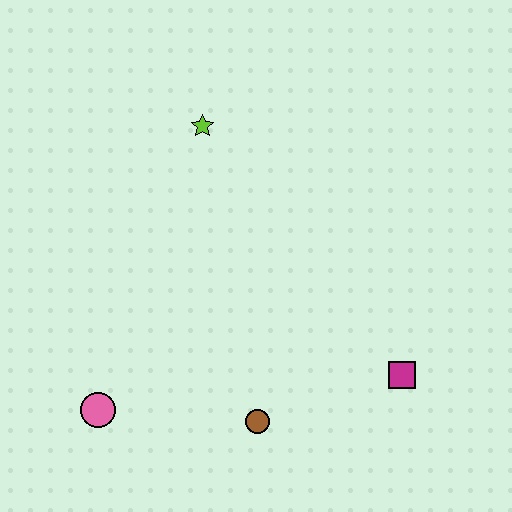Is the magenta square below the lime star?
Yes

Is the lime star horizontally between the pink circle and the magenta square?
Yes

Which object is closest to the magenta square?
The brown circle is closest to the magenta square.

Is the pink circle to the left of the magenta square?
Yes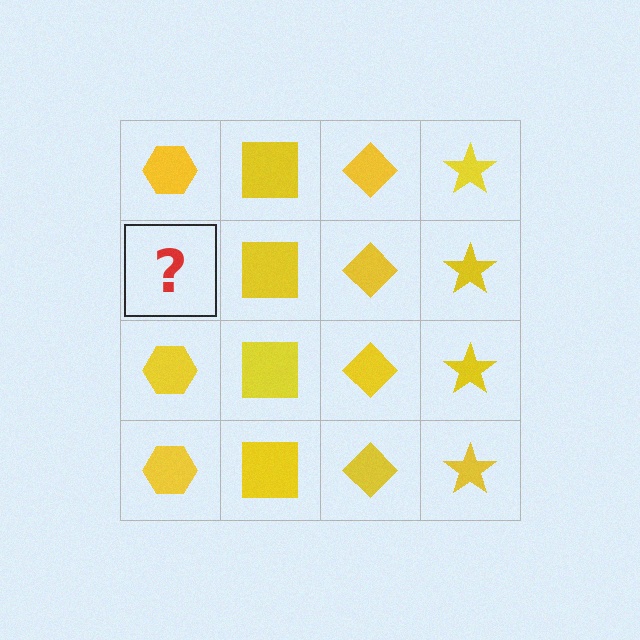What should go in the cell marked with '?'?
The missing cell should contain a yellow hexagon.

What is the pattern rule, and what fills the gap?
The rule is that each column has a consistent shape. The gap should be filled with a yellow hexagon.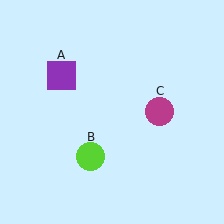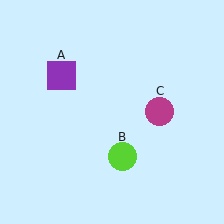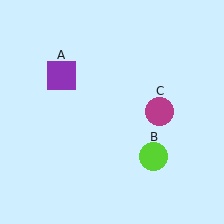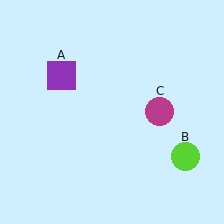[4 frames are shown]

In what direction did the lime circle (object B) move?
The lime circle (object B) moved right.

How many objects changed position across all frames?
1 object changed position: lime circle (object B).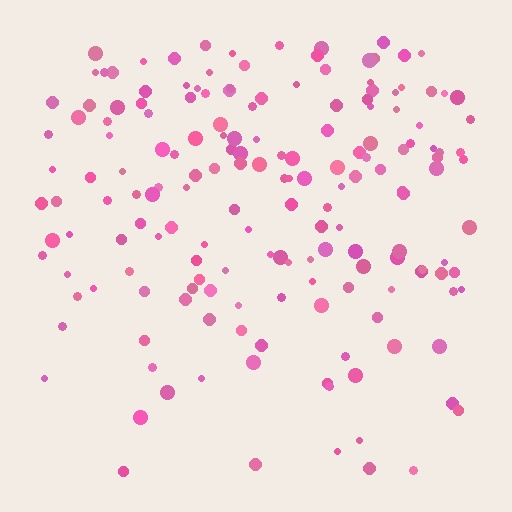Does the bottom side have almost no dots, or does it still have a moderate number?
Still a moderate number, just noticeably fewer than the top.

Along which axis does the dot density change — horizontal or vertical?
Vertical.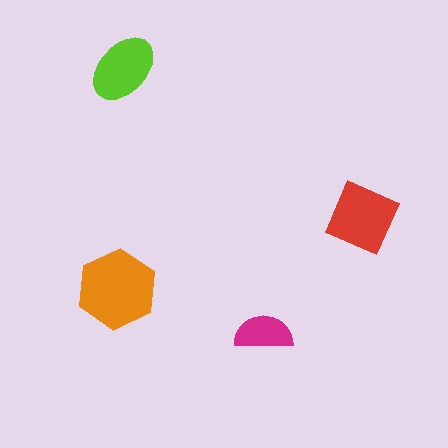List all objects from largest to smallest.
The orange hexagon, the red diamond, the lime ellipse, the magenta semicircle.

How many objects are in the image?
There are 4 objects in the image.